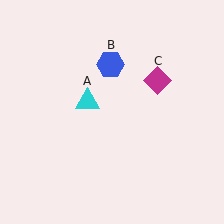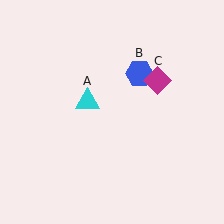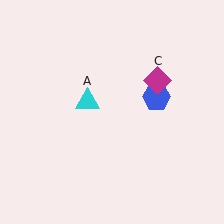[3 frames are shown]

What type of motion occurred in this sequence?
The blue hexagon (object B) rotated clockwise around the center of the scene.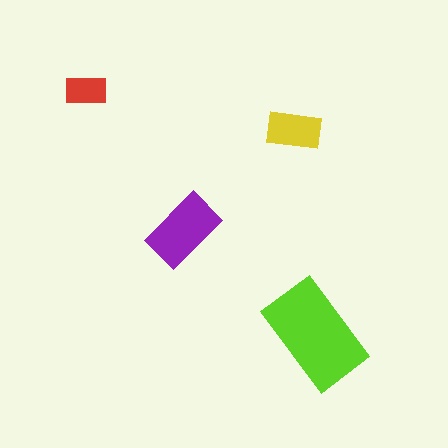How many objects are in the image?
There are 4 objects in the image.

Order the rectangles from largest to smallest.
the lime one, the purple one, the yellow one, the red one.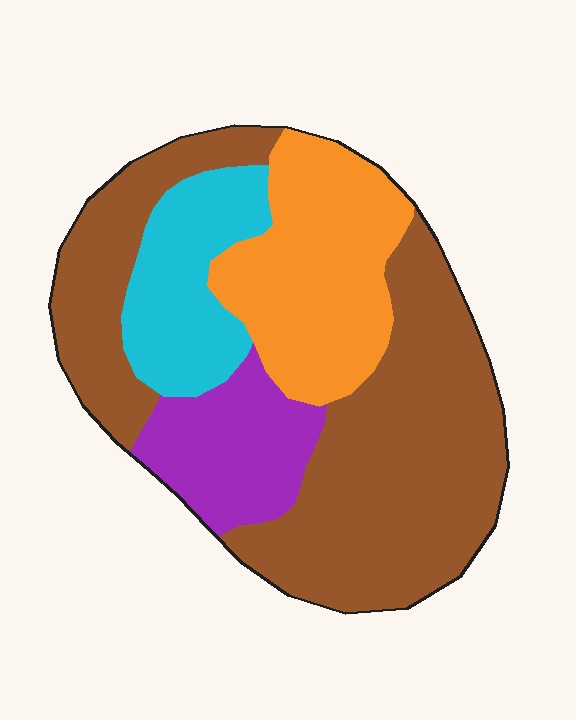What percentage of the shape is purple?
Purple takes up about one eighth (1/8) of the shape.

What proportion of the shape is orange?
Orange covers about 20% of the shape.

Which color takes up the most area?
Brown, at roughly 50%.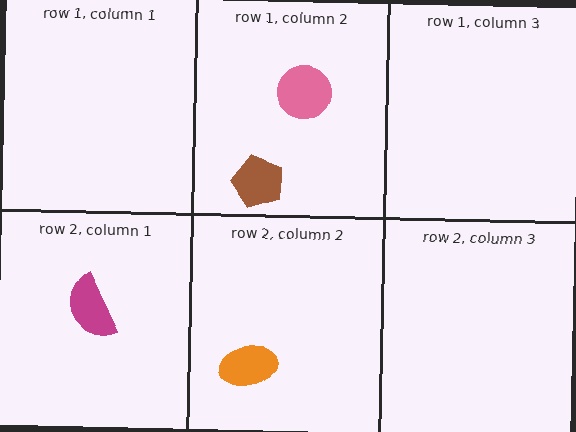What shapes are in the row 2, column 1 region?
The magenta semicircle.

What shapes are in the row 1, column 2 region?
The pink circle, the brown pentagon.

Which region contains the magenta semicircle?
The row 2, column 1 region.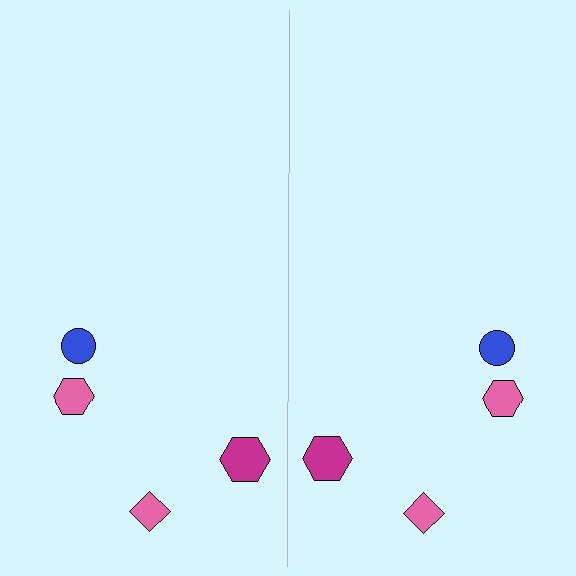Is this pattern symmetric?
Yes, this pattern has bilateral (reflection) symmetry.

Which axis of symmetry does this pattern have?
The pattern has a vertical axis of symmetry running through the center of the image.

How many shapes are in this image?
There are 8 shapes in this image.